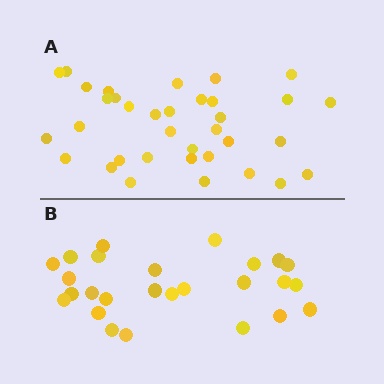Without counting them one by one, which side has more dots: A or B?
Region A (the top region) has more dots.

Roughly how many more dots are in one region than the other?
Region A has roughly 8 or so more dots than region B.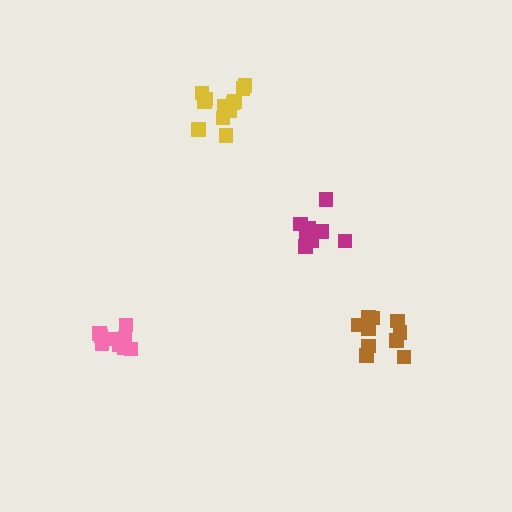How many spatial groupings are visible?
There are 4 spatial groupings.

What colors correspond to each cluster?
The clusters are colored: brown, magenta, yellow, pink.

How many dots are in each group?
Group 1: 10 dots, Group 2: 9 dots, Group 3: 13 dots, Group 4: 9 dots (41 total).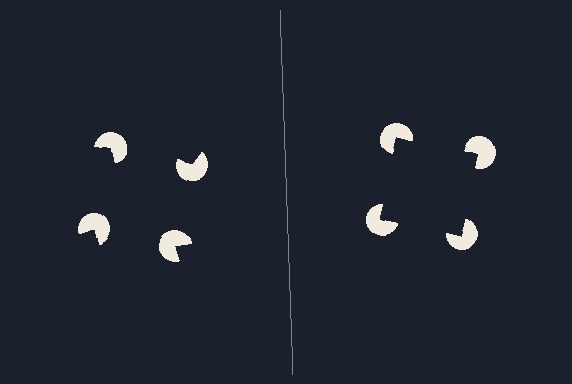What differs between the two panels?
The pac-man discs are positioned identically on both sides; only the wedge orientations differ. On the right they align to a square; on the left they are misaligned.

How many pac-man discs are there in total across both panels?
8 — 4 on each side.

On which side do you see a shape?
An illusory square appears on the right side. On the left side the wedge cuts are rotated, so no coherent shape forms.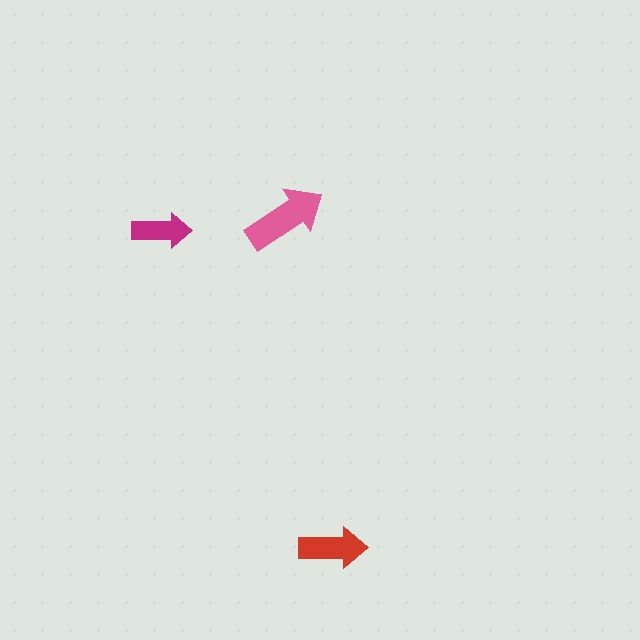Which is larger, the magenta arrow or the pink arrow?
The pink one.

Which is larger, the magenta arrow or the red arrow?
The red one.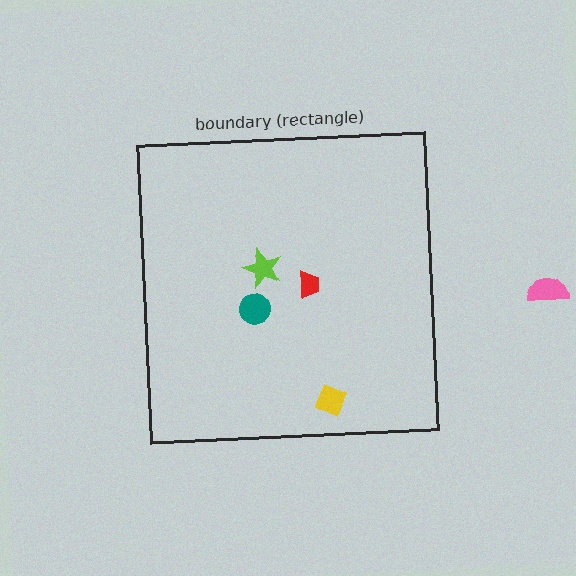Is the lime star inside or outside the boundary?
Inside.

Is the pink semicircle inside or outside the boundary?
Outside.